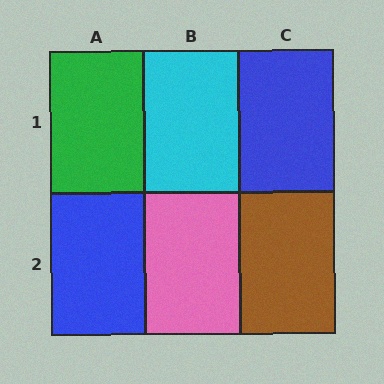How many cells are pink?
1 cell is pink.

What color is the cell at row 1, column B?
Cyan.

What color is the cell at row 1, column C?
Blue.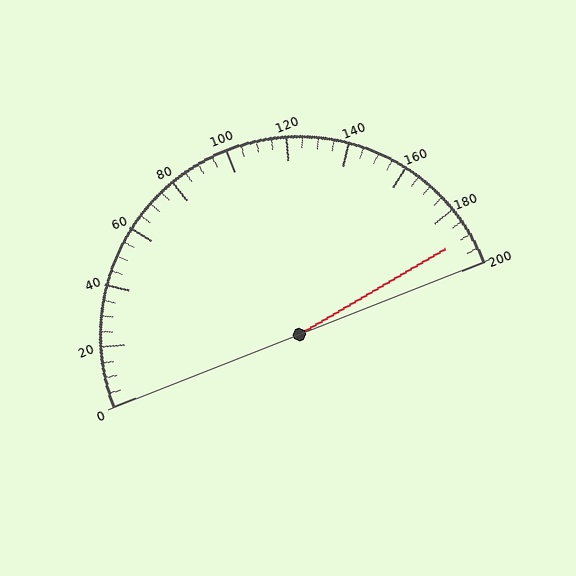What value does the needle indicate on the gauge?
The needle indicates approximately 190.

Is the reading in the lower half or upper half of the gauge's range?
The reading is in the upper half of the range (0 to 200).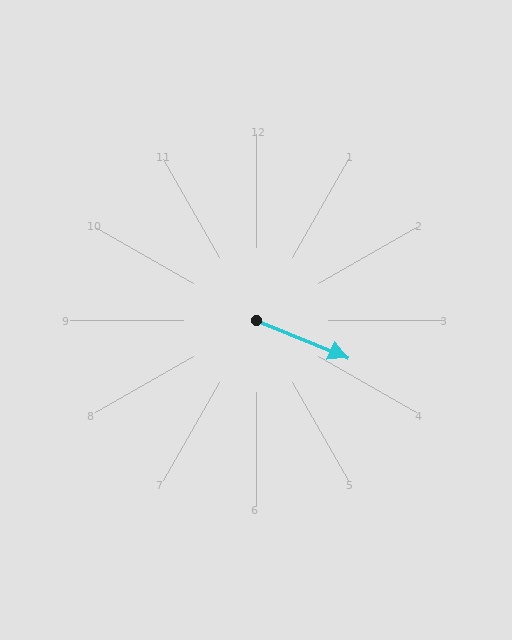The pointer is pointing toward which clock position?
Roughly 4 o'clock.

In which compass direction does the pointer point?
East.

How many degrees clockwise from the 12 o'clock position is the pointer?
Approximately 112 degrees.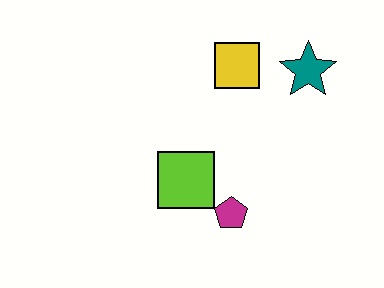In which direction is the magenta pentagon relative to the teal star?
The magenta pentagon is below the teal star.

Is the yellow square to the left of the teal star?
Yes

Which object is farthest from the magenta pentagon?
The teal star is farthest from the magenta pentagon.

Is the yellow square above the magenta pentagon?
Yes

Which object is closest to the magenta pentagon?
The lime square is closest to the magenta pentagon.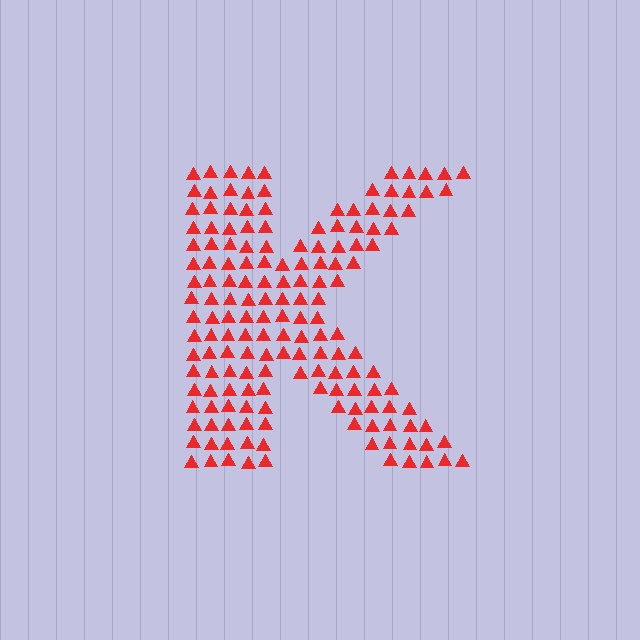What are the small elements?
The small elements are triangles.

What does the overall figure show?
The overall figure shows the letter K.